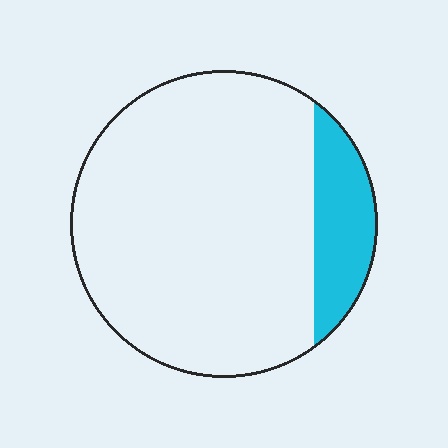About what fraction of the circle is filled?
About one sixth (1/6).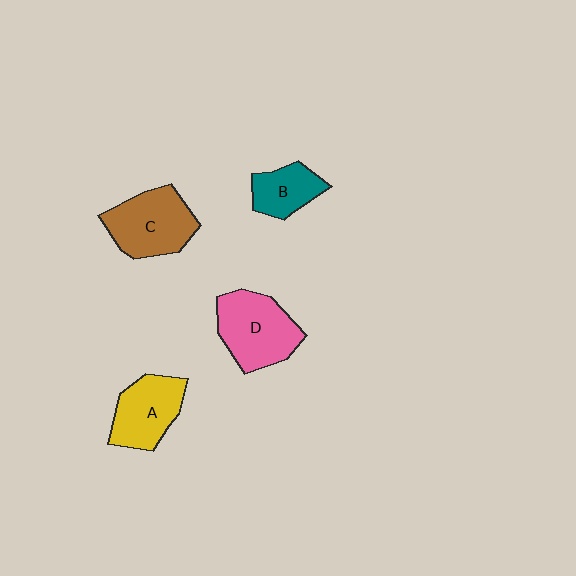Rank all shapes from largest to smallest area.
From largest to smallest: D (pink), C (brown), A (yellow), B (teal).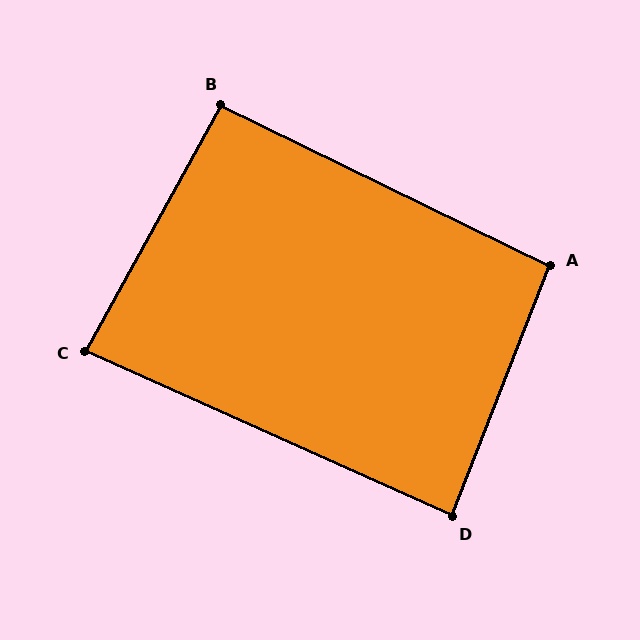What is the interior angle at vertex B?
Approximately 93 degrees (approximately right).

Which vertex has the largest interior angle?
A, at approximately 95 degrees.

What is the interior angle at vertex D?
Approximately 87 degrees (approximately right).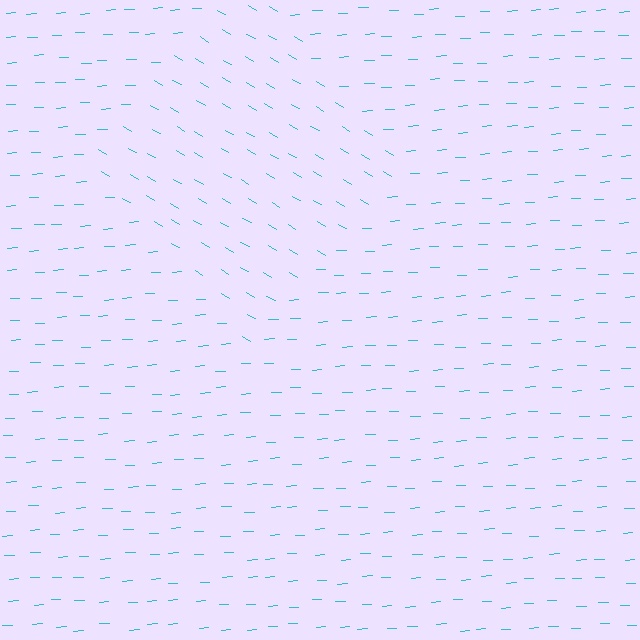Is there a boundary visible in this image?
Yes, there is a texture boundary formed by a change in line orientation.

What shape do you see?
I see a diamond.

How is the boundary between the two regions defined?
The boundary is defined purely by a change in line orientation (approximately 33 degrees difference). All lines are the same color and thickness.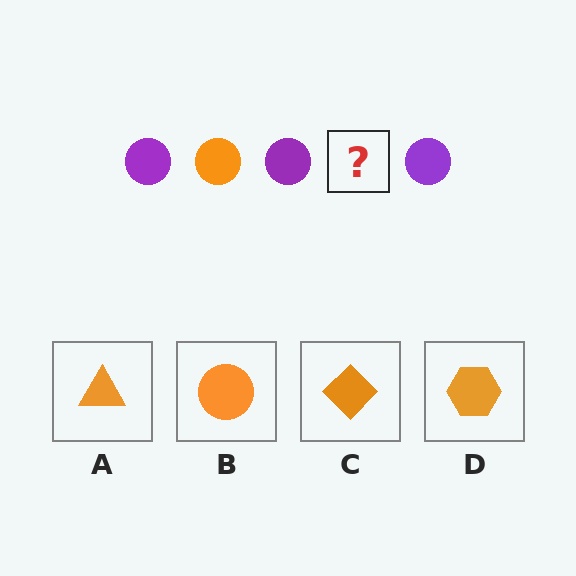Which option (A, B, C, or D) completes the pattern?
B.